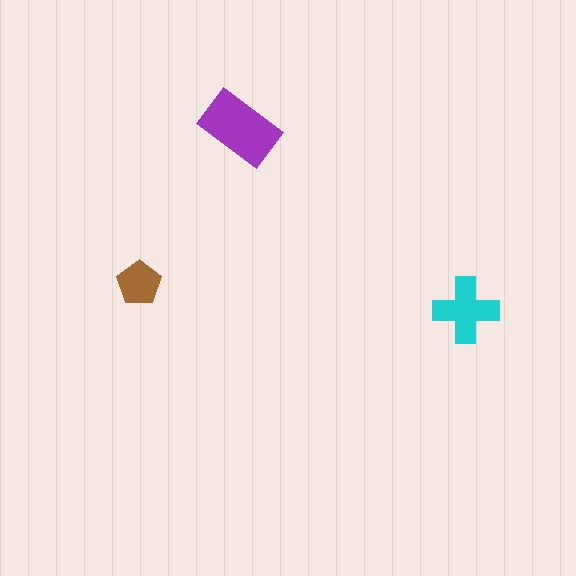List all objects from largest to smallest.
The purple rectangle, the cyan cross, the brown pentagon.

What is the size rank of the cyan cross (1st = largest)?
2nd.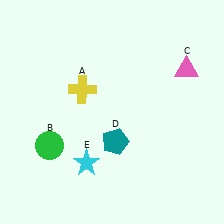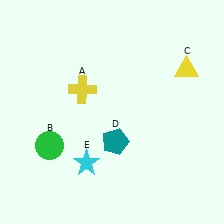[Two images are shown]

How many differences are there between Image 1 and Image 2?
There is 1 difference between the two images.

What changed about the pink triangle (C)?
In Image 1, C is pink. In Image 2, it changed to yellow.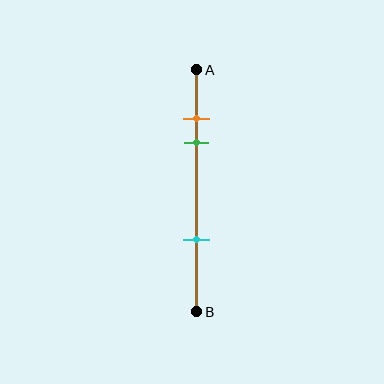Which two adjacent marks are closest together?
The orange and green marks are the closest adjacent pair.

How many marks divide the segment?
There are 3 marks dividing the segment.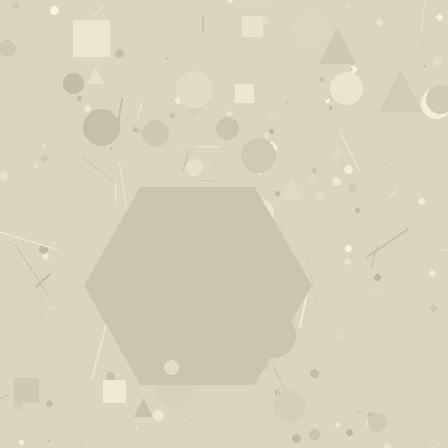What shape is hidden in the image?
A hexagon is hidden in the image.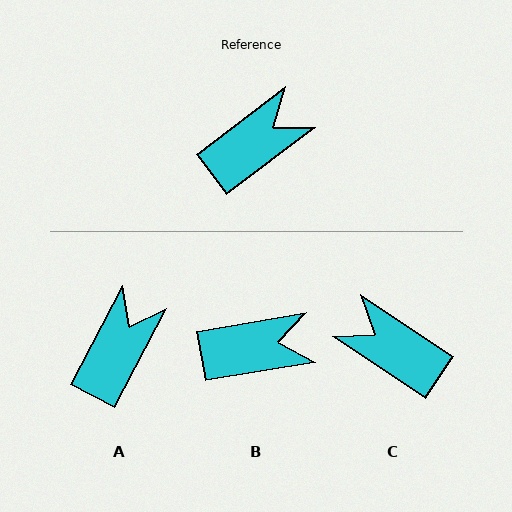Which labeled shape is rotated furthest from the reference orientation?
C, about 109 degrees away.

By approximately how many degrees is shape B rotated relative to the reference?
Approximately 27 degrees clockwise.